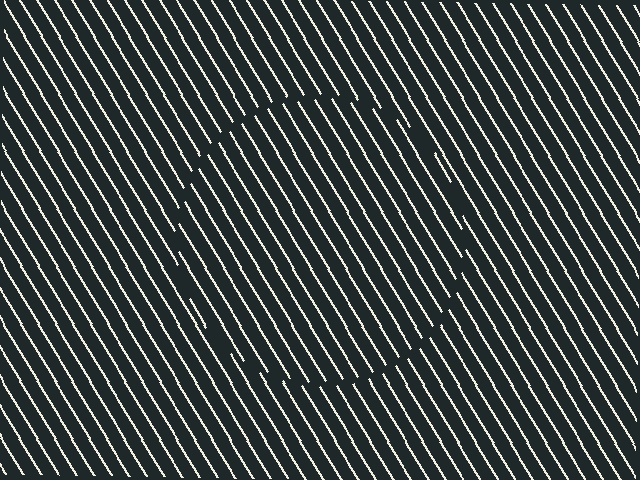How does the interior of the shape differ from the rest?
The interior of the shape contains the same grating, shifted by half a period — the contour is defined by the phase discontinuity where line-ends from the inner and outer gratings abut.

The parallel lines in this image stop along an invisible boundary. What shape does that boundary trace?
An illusory circle. The interior of the shape contains the same grating, shifted by half a period — the contour is defined by the phase discontinuity where line-ends from the inner and outer gratings abut.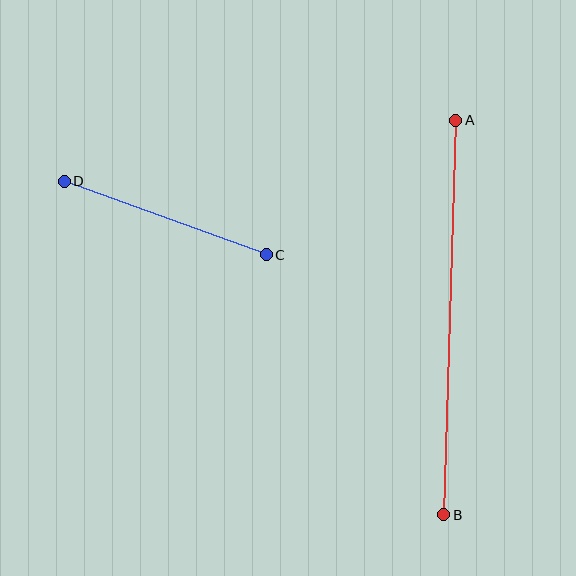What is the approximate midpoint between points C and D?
The midpoint is at approximately (165, 218) pixels.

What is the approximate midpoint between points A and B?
The midpoint is at approximately (450, 318) pixels.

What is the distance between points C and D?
The distance is approximately 215 pixels.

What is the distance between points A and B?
The distance is approximately 395 pixels.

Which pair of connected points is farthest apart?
Points A and B are farthest apart.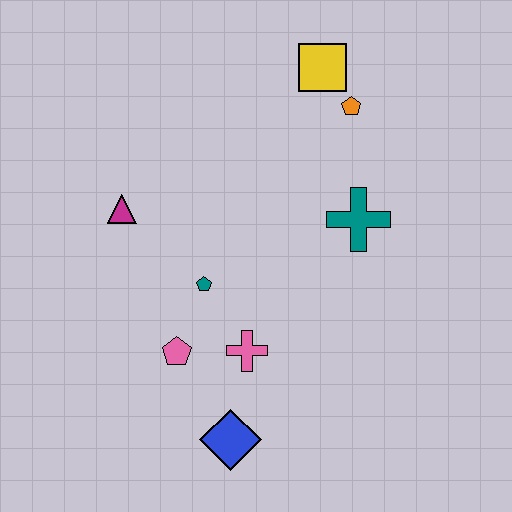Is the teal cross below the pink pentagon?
No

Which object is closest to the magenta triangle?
The teal pentagon is closest to the magenta triangle.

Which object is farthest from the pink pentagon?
The yellow square is farthest from the pink pentagon.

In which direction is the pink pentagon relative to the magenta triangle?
The pink pentagon is below the magenta triangle.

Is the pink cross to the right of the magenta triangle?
Yes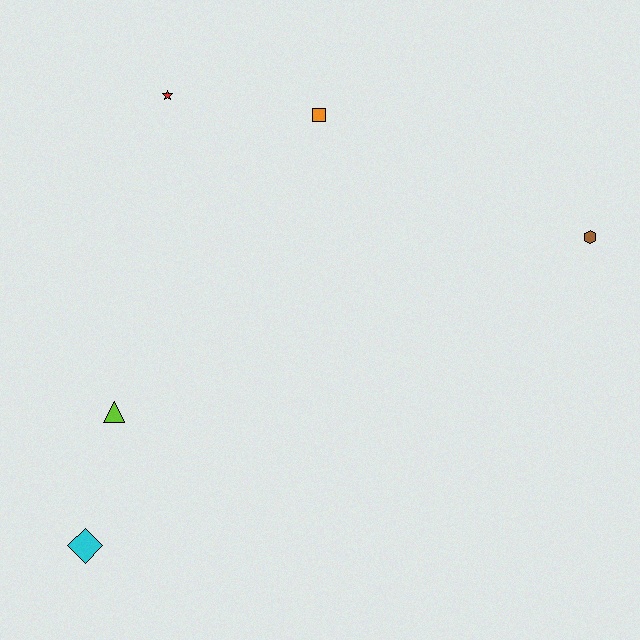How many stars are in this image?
There is 1 star.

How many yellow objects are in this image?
There are no yellow objects.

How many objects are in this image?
There are 5 objects.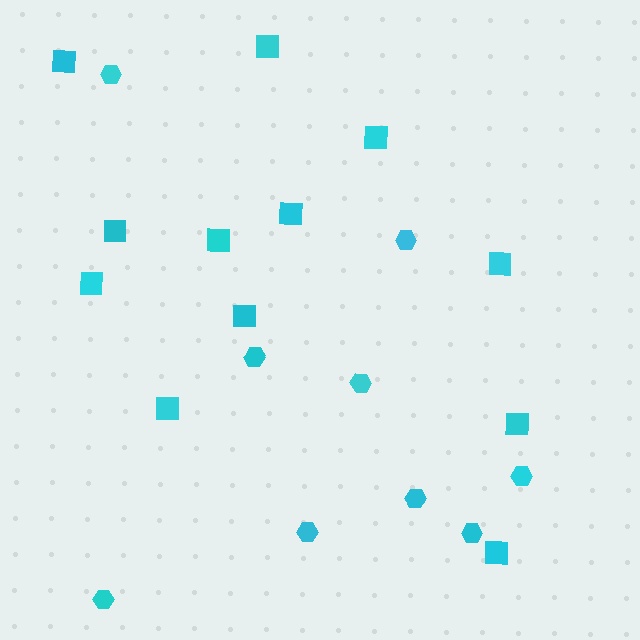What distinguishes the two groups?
There are 2 groups: one group of squares (12) and one group of hexagons (9).